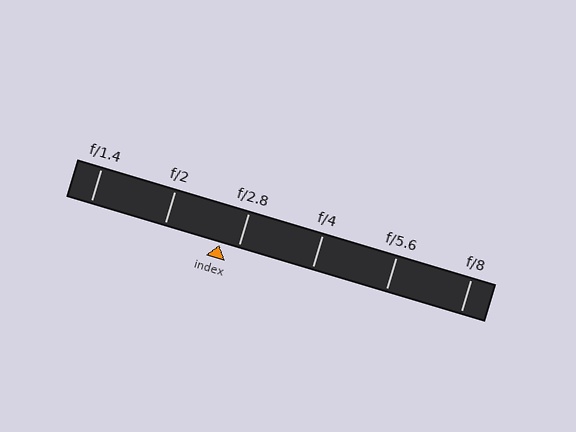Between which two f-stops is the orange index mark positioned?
The index mark is between f/2 and f/2.8.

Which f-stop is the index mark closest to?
The index mark is closest to f/2.8.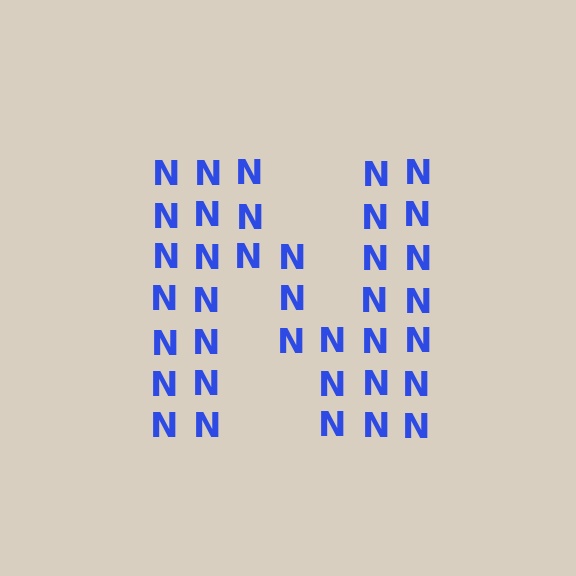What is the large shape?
The large shape is the letter N.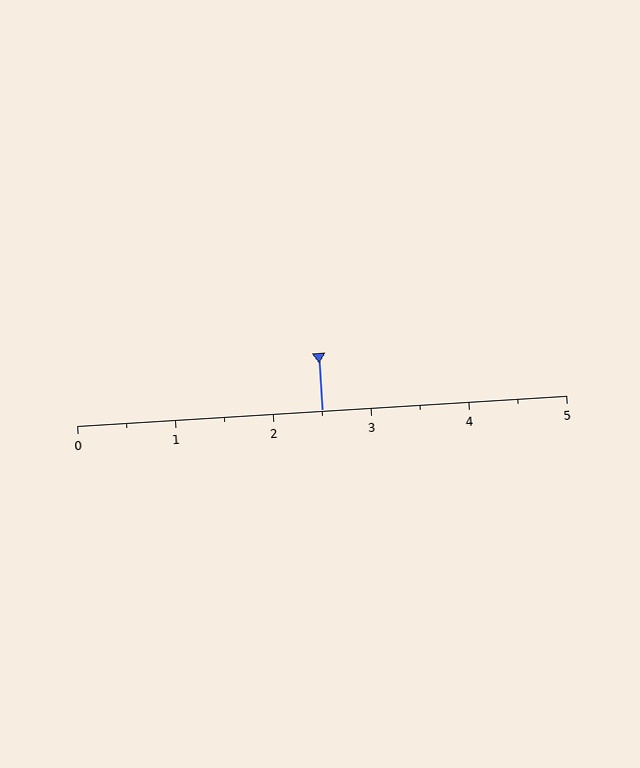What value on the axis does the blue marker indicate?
The marker indicates approximately 2.5.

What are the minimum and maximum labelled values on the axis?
The axis runs from 0 to 5.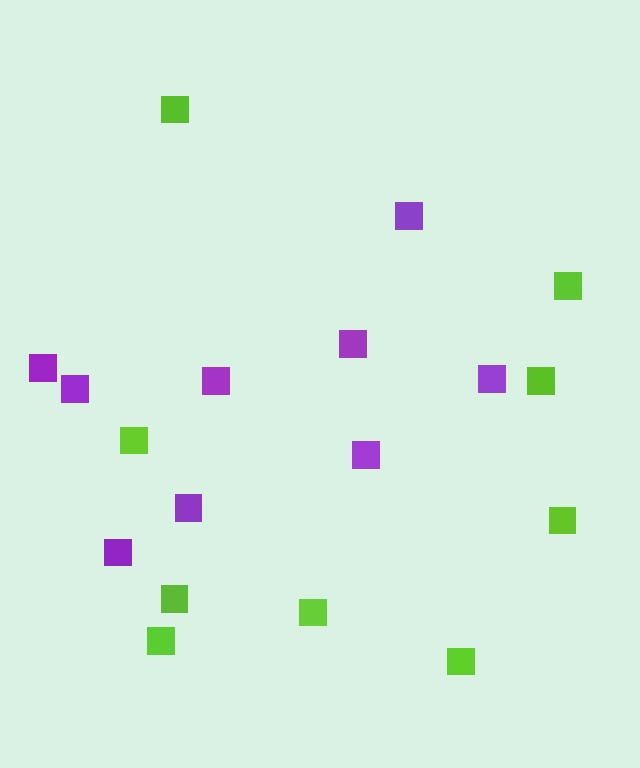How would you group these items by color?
There are 2 groups: one group of lime squares (9) and one group of purple squares (9).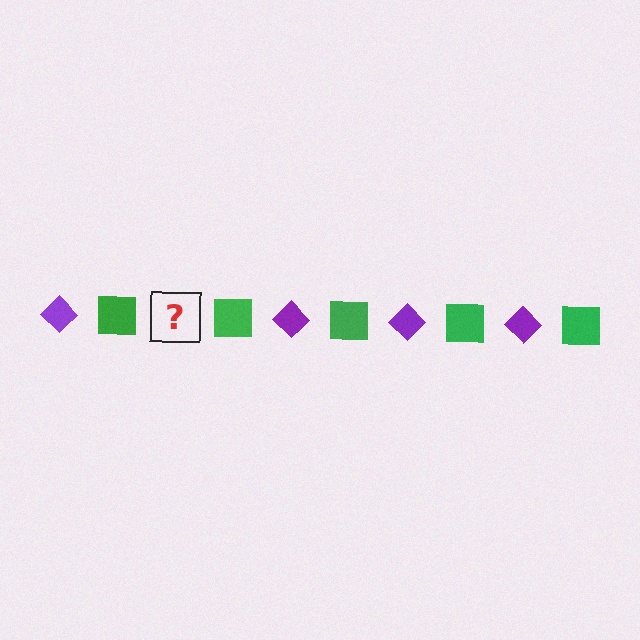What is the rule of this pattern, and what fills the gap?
The rule is that the pattern alternates between purple diamond and green square. The gap should be filled with a purple diamond.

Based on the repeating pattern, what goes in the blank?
The blank should be a purple diamond.